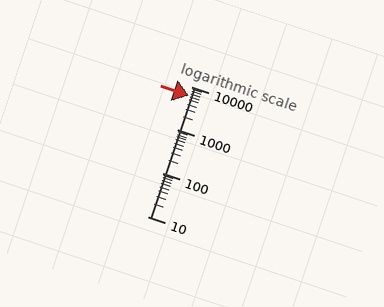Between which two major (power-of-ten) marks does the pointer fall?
The pointer is between 1000 and 10000.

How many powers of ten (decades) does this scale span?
The scale spans 3 decades, from 10 to 10000.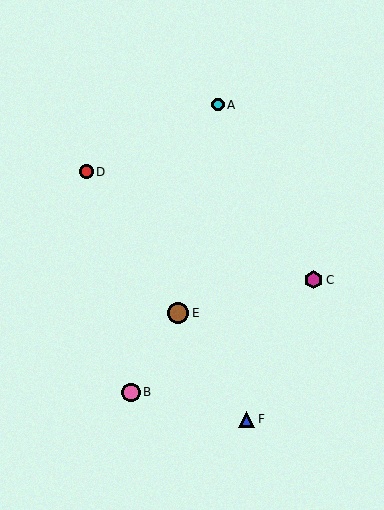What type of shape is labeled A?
Shape A is a cyan circle.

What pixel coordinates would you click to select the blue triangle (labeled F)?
Click at (247, 419) to select the blue triangle F.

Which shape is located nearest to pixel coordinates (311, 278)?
The magenta hexagon (labeled C) at (313, 280) is nearest to that location.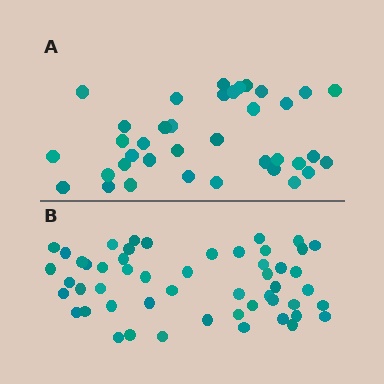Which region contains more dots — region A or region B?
Region B (the bottom region) has more dots.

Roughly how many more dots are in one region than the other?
Region B has approximately 15 more dots than region A.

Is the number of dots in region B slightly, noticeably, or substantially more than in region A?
Region B has noticeably more, but not dramatically so. The ratio is roughly 1.4 to 1.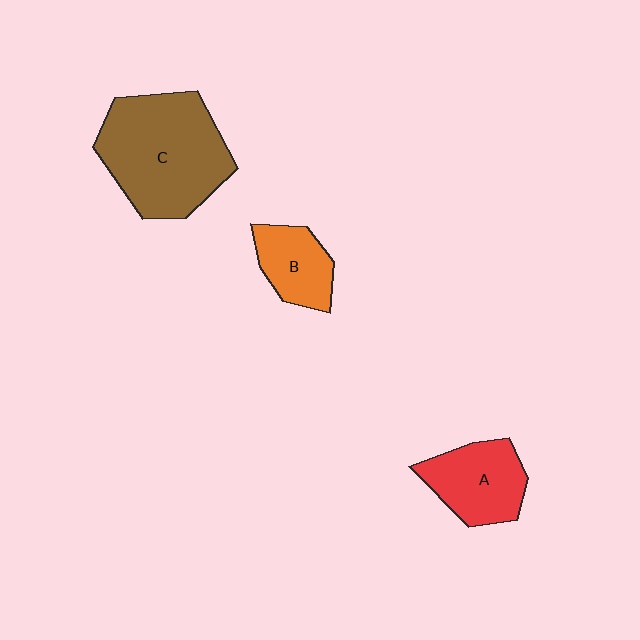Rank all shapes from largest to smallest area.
From largest to smallest: C (brown), A (red), B (orange).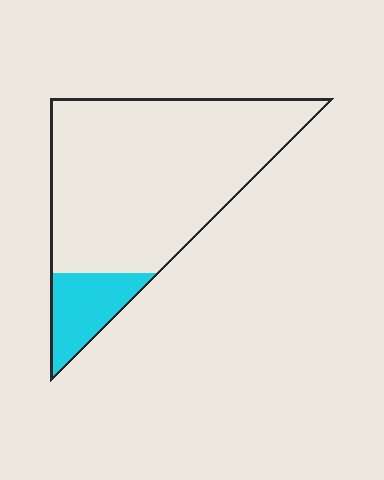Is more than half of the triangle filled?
No.